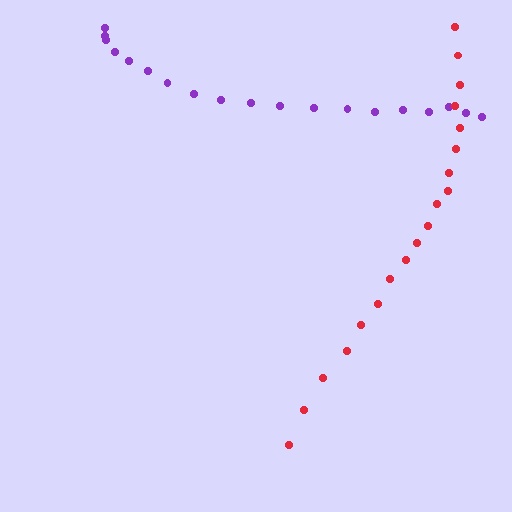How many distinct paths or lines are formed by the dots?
There are 2 distinct paths.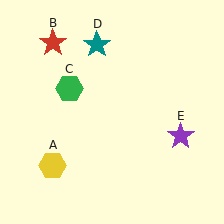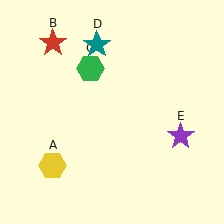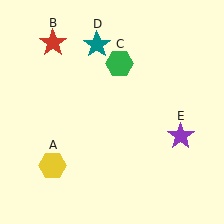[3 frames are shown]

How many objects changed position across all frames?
1 object changed position: green hexagon (object C).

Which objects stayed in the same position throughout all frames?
Yellow hexagon (object A) and red star (object B) and teal star (object D) and purple star (object E) remained stationary.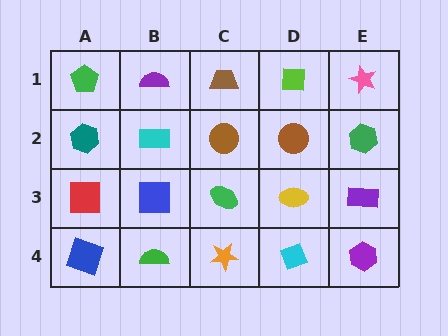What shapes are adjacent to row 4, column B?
A blue square (row 3, column B), a blue square (row 4, column A), an orange star (row 4, column C).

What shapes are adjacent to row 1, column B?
A cyan rectangle (row 2, column B), a green pentagon (row 1, column A), a brown trapezoid (row 1, column C).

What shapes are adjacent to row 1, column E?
A green hexagon (row 2, column E), a lime square (row 1, column D).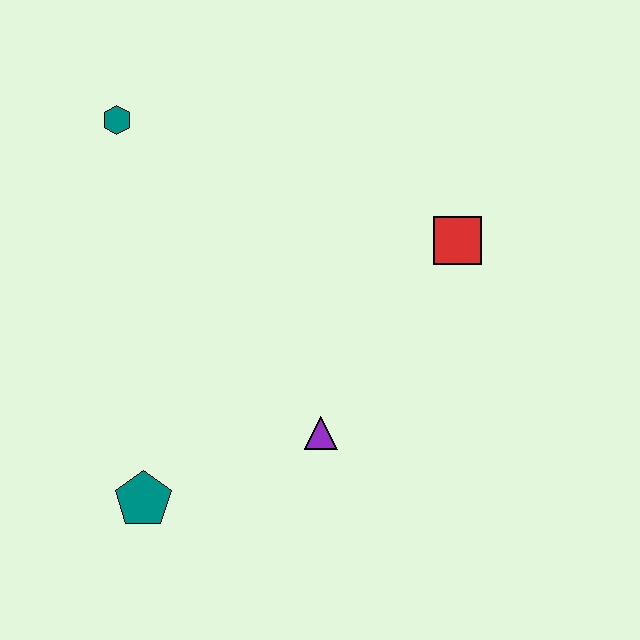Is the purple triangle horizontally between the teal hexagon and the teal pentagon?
No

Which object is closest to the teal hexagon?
The red square is closest to the teal hexagon.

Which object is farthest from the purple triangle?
The teal hexagon is farthest from the purple triangle.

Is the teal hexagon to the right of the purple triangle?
No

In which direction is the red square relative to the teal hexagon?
The red square is to the right of the teal hexagon.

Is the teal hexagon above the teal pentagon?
Yes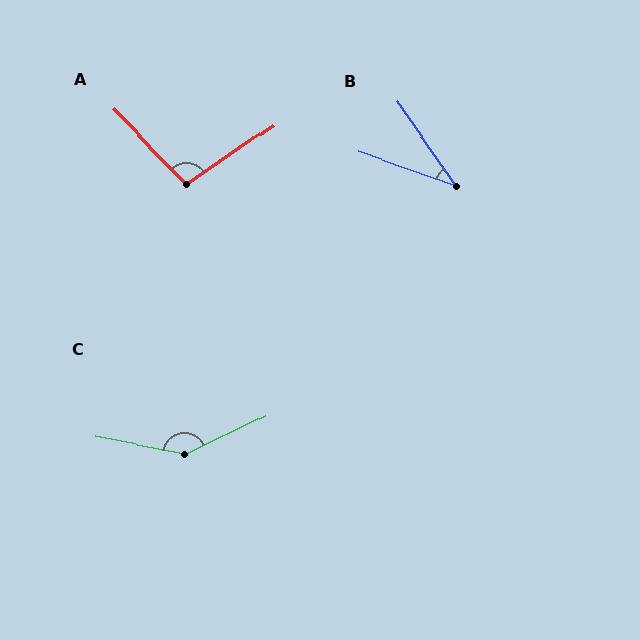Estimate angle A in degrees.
Approximately 100 degrees.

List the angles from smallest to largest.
B (36°), A (100°), C (144°).